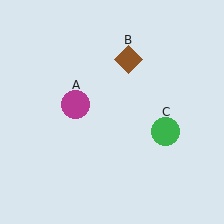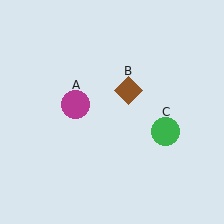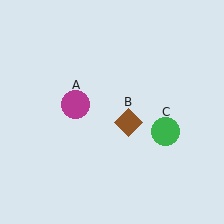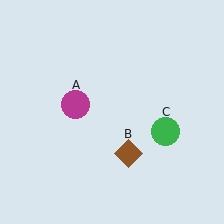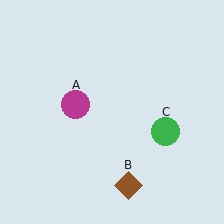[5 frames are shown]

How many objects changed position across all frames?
1 object changed position: brown diamond (object B).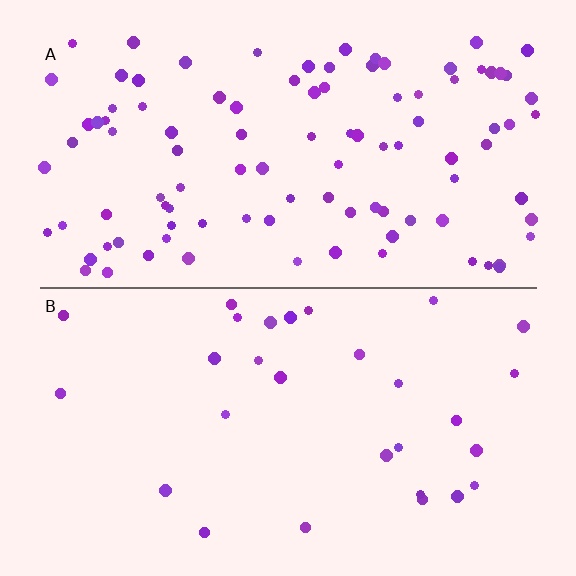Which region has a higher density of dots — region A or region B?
A (the top).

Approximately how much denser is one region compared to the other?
Approximately 3.4× — region A over region B.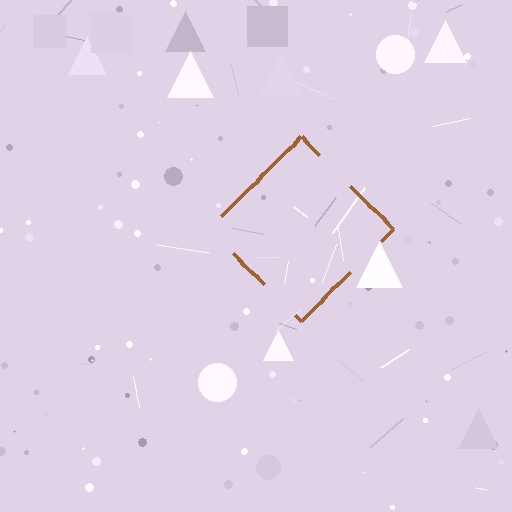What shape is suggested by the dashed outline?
The dashed outline suggests a diamond.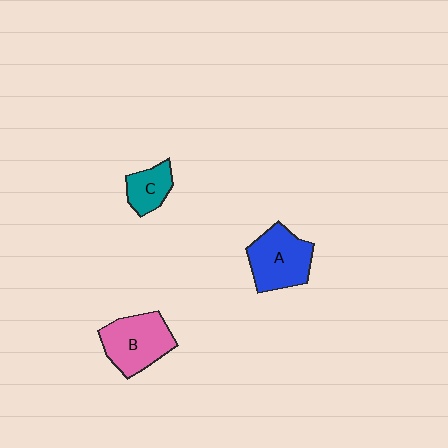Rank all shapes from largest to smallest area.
From largest to smallest: B (pink), A (blue), C (teal).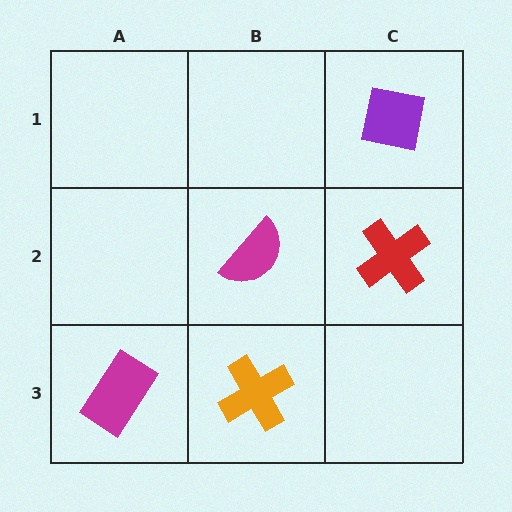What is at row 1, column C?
A purple square.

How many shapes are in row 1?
1 shape.